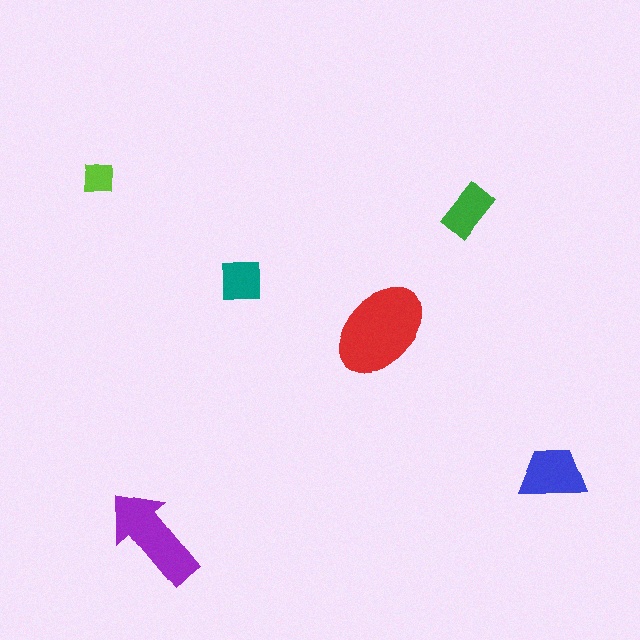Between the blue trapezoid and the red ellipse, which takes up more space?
The red ellipse.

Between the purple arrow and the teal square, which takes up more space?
The purple arrow.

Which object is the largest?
The red ellipse.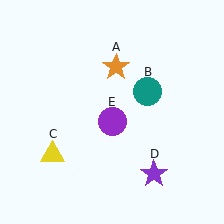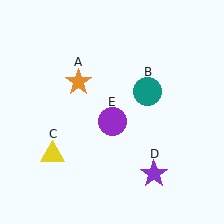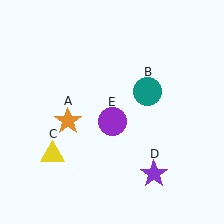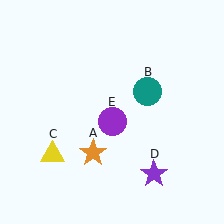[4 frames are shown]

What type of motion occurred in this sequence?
The orange star (object A) rotated counterclockwise around the center of the scene.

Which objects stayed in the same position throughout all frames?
Teal circle (object B) and yellow triangle (object C) and purple star (object D) and purple circle (object E) remained stationary.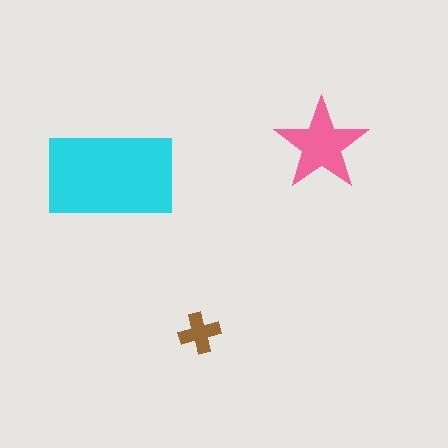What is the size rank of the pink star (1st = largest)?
2nd.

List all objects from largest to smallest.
The cyan rectangle, the pink star, the brown cross.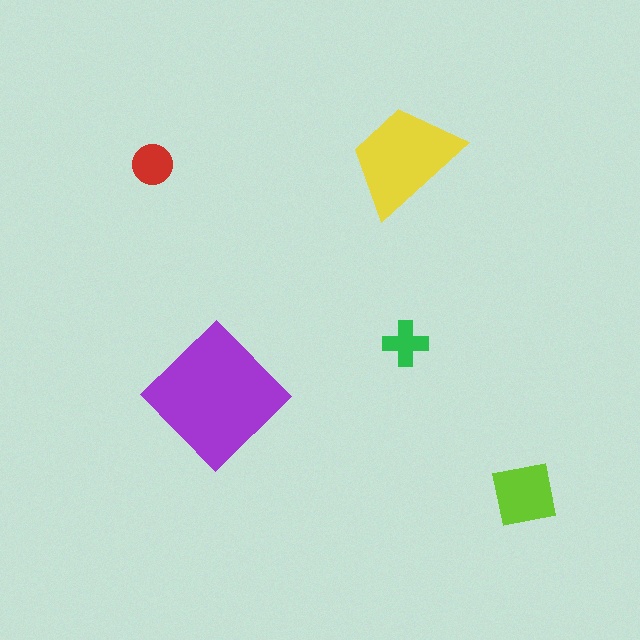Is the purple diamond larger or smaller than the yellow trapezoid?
Larger.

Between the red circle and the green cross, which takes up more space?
The red circle.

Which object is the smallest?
The green cross.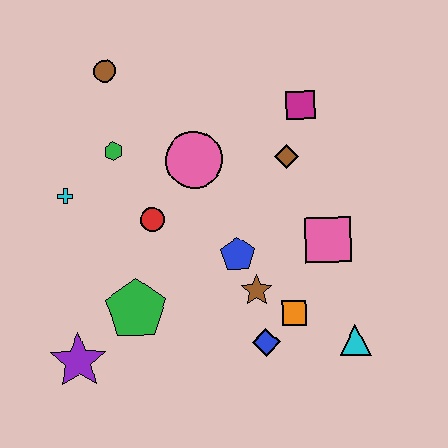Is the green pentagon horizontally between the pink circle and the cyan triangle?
No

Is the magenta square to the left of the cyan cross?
No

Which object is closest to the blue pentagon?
The brown star is closest to the blue pentagon.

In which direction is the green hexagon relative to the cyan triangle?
The green hexagon is to the left of the cyan triangle.